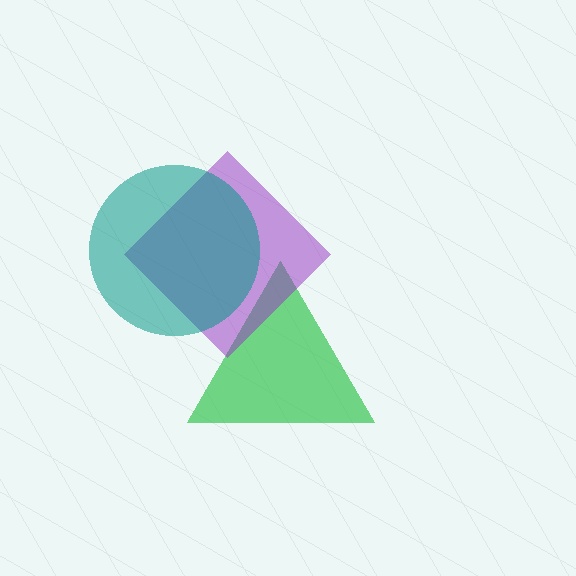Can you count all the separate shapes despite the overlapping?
Yes, there are 3 separate shapes.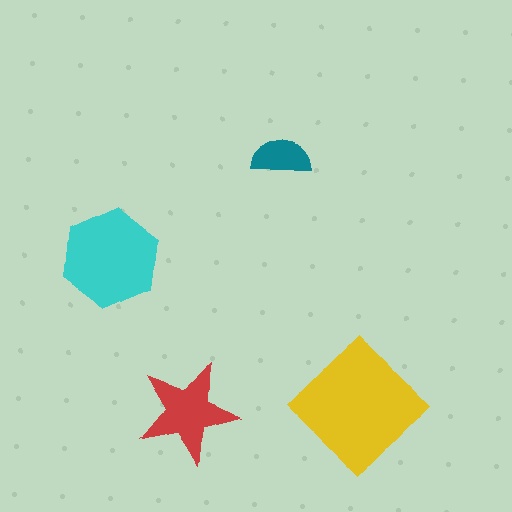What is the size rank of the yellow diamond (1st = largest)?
1st.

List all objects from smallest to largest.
The teal semicircle, the red star, the cyan hexagon, the yellow diamond.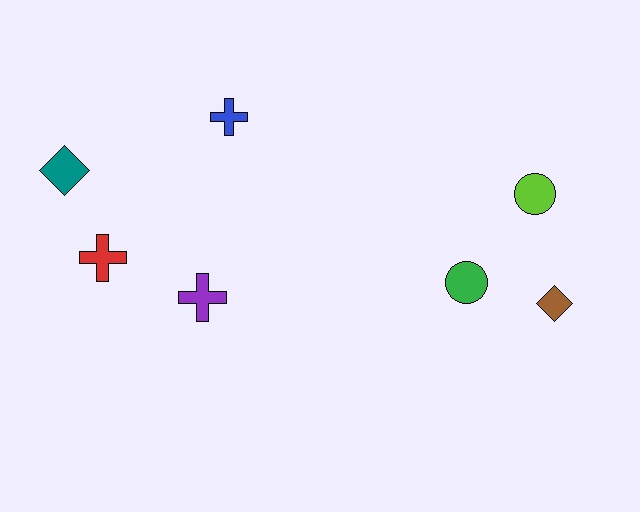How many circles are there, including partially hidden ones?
There are 2 circles.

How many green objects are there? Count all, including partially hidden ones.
There is 1 green object.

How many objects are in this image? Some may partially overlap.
There are 7 objects.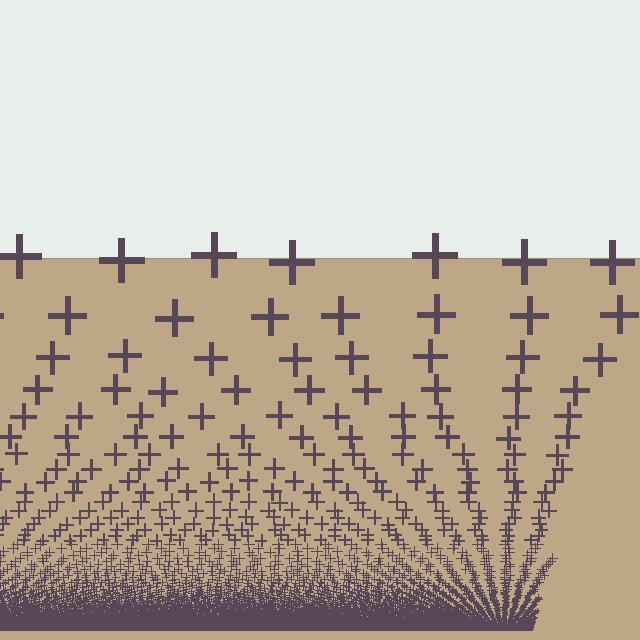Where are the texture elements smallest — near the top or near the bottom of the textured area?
Near the bottom.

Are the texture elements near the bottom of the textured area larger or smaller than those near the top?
Smaller. The gradient is inverted — elements near the bottom are smaller and denser.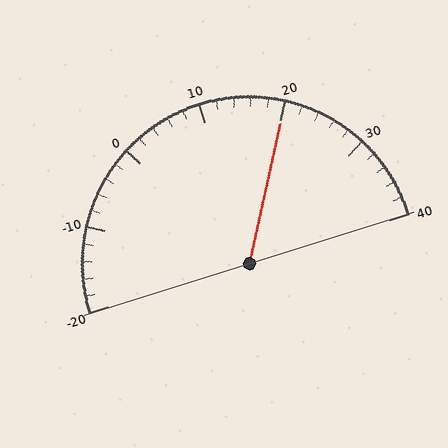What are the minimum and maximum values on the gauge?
The gauge ranges from -20 to 40.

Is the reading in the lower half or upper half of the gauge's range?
The reading is in the upper half of the range (-20 to 40).